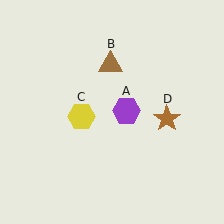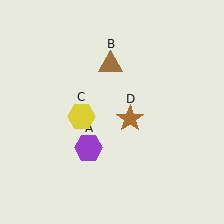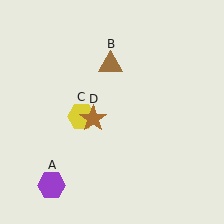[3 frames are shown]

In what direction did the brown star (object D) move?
The brown star (object D) moved left.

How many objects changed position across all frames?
2 objects changed position: purple hexagon (object A), brown star (object D).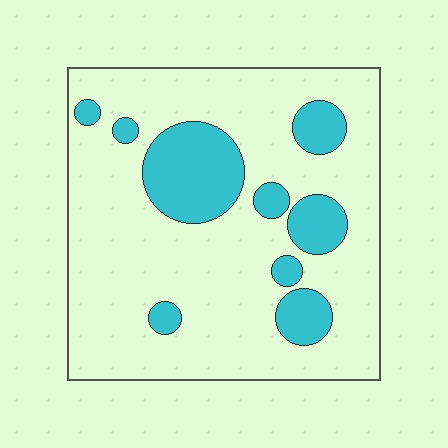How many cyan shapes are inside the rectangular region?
9.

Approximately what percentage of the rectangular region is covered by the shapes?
Approximately 20%.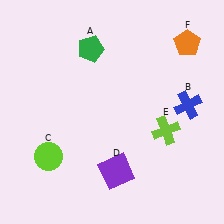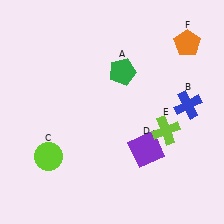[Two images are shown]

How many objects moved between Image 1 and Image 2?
2 objects moved between the two images.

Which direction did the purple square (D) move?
The purple square (D) moved right.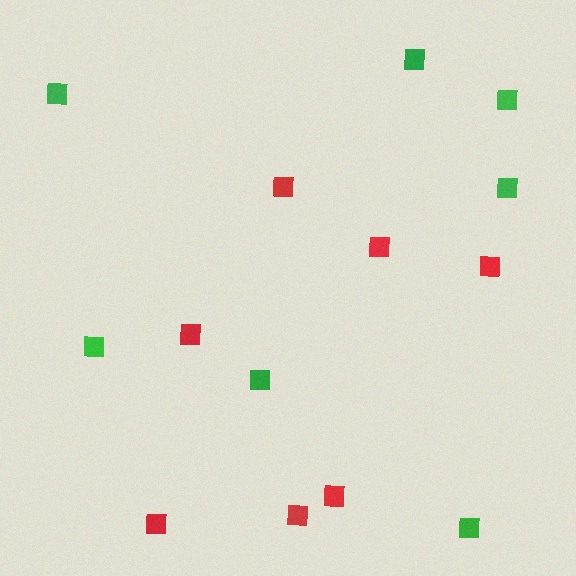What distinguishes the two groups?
There are 2 groups: one group of red squares (7) and one group of green squares (7).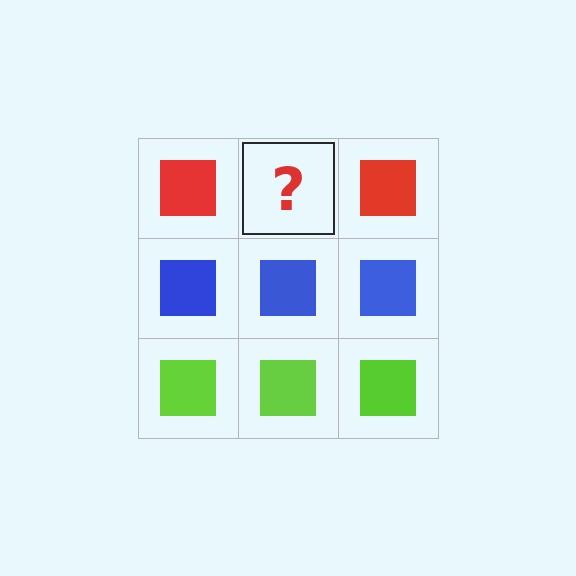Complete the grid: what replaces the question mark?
The question mark should be replaced with a red square.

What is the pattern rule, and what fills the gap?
The rule is that each row has a consistent color. The gap should be filled with a red square.